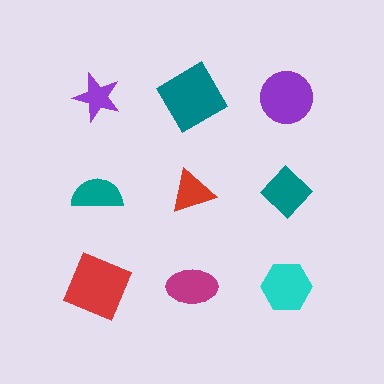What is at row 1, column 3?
A purple circle.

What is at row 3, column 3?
A cyan hexagon.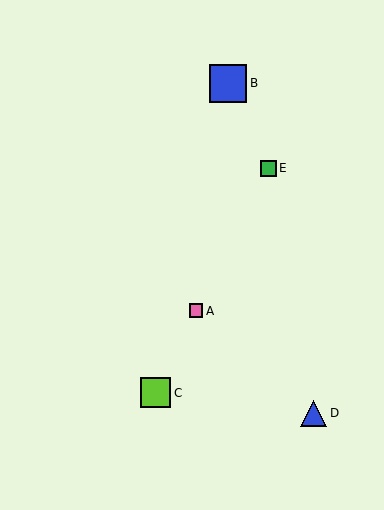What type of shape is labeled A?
Shape A is a pink square.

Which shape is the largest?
The blue square (labeled B) is the largest.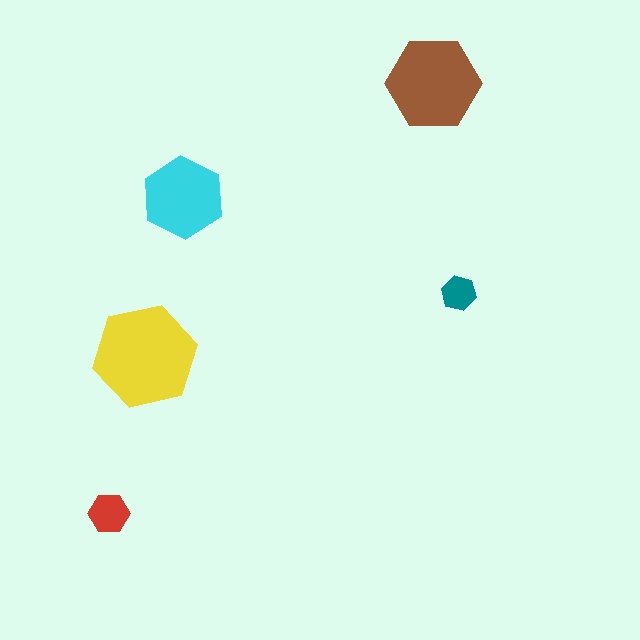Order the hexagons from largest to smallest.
the yellow one, the brown one, the cyan one, the red one, the teal one.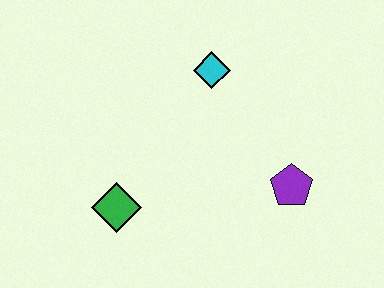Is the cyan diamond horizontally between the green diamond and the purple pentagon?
Yes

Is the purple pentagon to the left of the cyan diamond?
No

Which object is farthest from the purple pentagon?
The green diamond is farthest from the purple pentagon.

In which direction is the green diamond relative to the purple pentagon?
The green diamond is to the left of the purple pentagon.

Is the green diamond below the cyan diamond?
Yes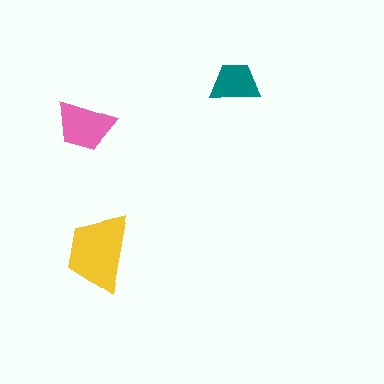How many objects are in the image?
There are 3 objects in the image.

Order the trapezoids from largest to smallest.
the yellow one, the pink one, the teal one.